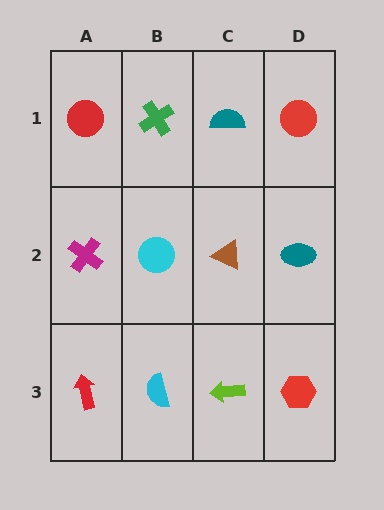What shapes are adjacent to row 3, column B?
A cyan circle (row 2, column B), a red arrow (row 3, column A), a lime arrow (row 3, column C).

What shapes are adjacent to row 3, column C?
A brown triangle (row 2, column C), a cyan semicircle (row 3, column B), a red hexagon (row 3, column D).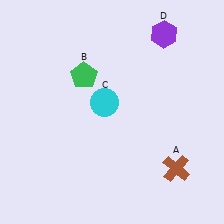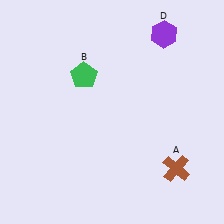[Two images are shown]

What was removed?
The cyan circle (C) was removed in Image 2.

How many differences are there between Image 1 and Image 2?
There is 1 difference between the two images.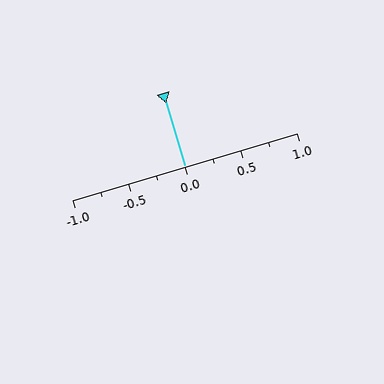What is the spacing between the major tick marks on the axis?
The major ticks are spaced 0.5 apart.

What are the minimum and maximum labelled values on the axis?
The axis runs from -1.0 to 1.0.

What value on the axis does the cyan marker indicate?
The marker indicates approximately 0.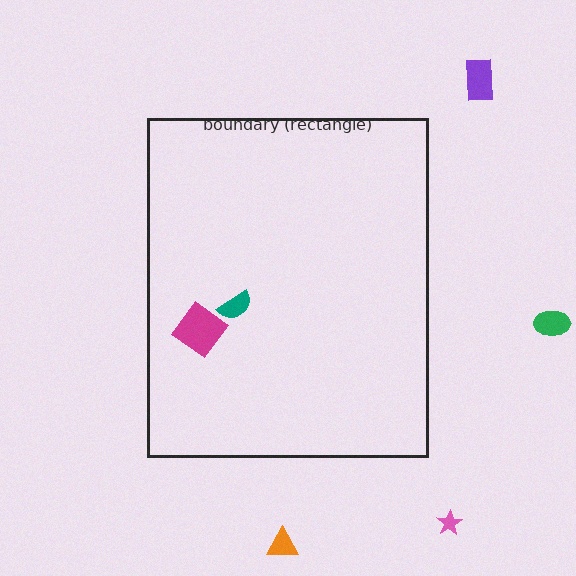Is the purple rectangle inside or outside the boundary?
Outside.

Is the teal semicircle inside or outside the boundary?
Inside.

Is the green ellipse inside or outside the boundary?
Outside.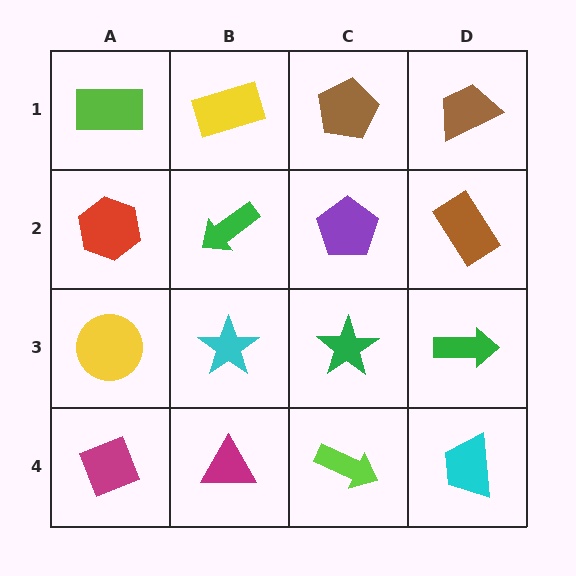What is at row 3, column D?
A green arrow.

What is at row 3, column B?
A cyan star.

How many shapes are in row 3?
4 shapes.